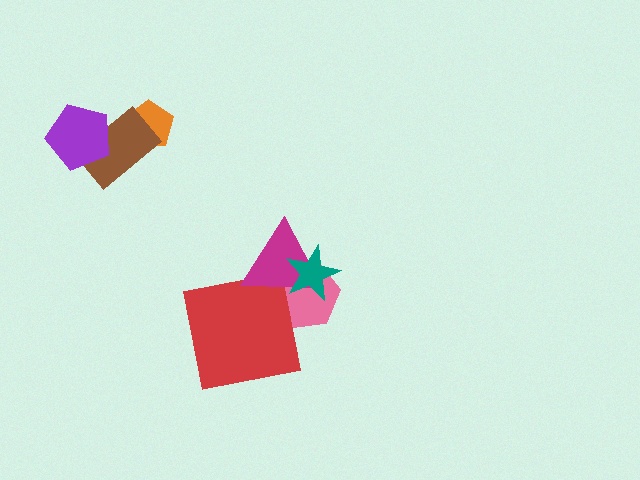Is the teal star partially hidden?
No, no other shape covers it.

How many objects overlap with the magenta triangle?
3 objects overlap with the magenta triangle.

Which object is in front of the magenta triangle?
The teal star is in front of the magenta triangle.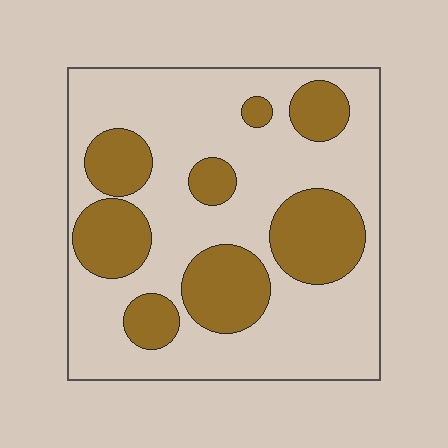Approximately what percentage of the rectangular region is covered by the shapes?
Approximately 30%.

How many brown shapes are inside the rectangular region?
8.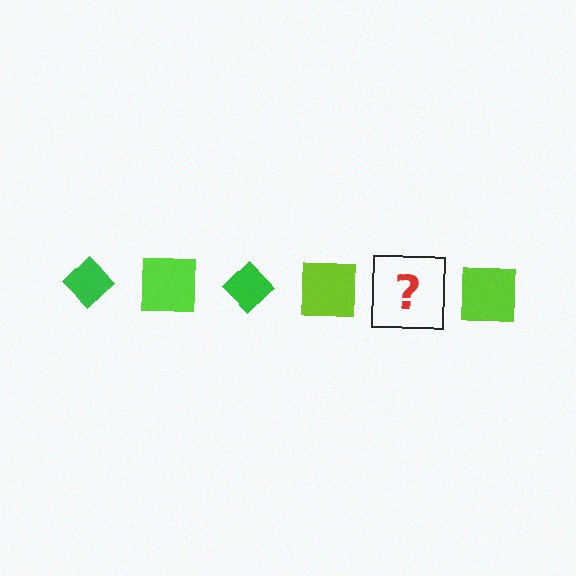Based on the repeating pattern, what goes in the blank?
The blank should be a green diamond.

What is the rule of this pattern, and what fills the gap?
The rule is that the pattern alternates between green diamond and lime square. The gap should be filled with a green diamond.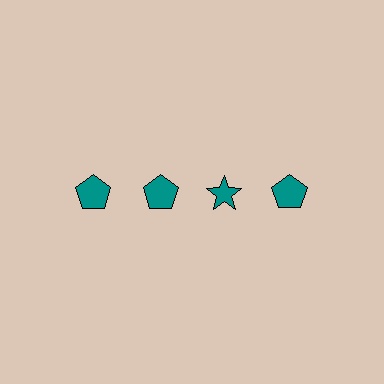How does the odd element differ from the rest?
It has a different shape: star instead of pentagon.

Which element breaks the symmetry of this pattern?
The teal star in the top row, center column breaks the symmetry. All other shapes are teal pentagons.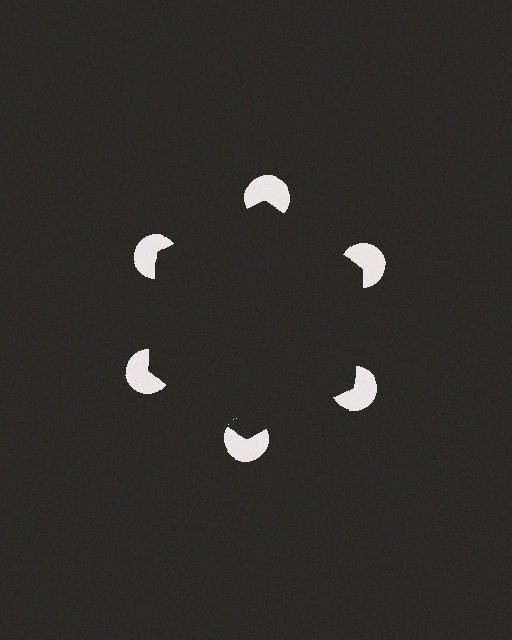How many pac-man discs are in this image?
There are 6 — one at each vertex of the illusory hexagon.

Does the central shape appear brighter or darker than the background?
It typically appears slightly darker than the background, even though no actual brightness change is drawn.